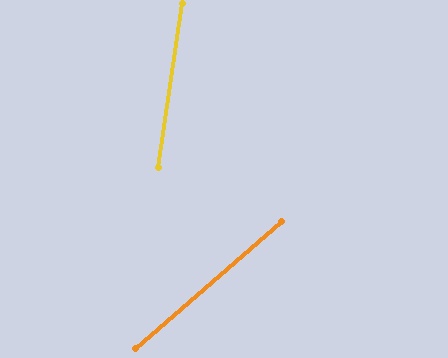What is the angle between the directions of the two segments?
Approximately 41 degrees.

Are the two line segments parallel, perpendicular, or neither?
Neither parallel nor perpendicular — they differ by about 41°.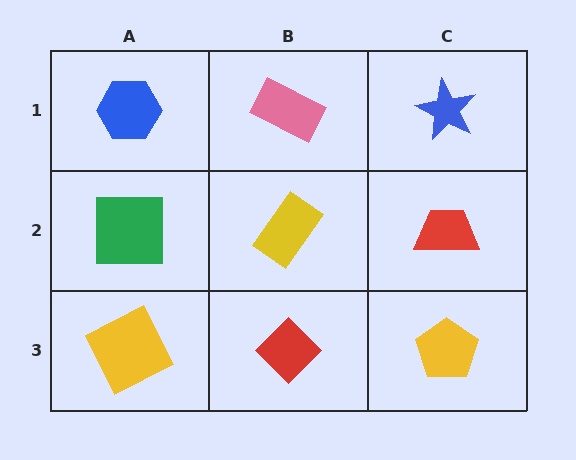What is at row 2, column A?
A green square.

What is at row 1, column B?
A pink rectangle.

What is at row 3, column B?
A red diamond.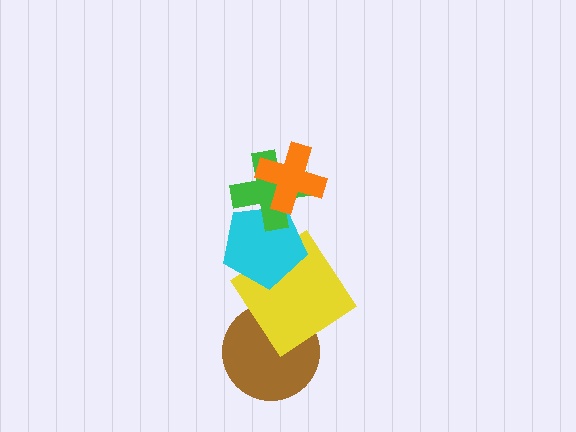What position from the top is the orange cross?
The orange cross is 1st from the top.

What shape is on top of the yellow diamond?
The cyan pentagon is on top of the yellow diamond.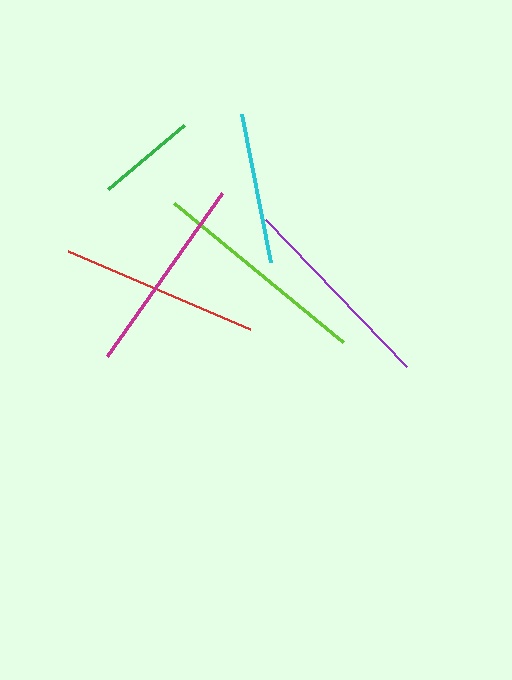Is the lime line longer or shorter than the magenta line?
The lime line is longer than the magenta line.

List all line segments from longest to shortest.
From longest to shortest: lime, purple, magenta, red, cyan, green.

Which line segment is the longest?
The lime line is the longest at approximately 219 pixels.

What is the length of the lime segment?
The lime segment is approximately 219 pixels long.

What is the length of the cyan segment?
The cyan segment is approximately 151 pixels long.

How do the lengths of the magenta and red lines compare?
The magenta and red lines are approximately the same length.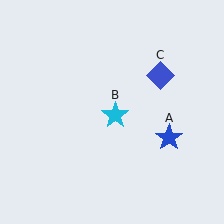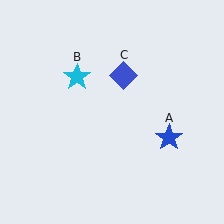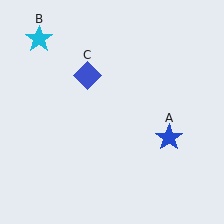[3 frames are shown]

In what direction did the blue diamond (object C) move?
The blue diamond (object C) moved left.